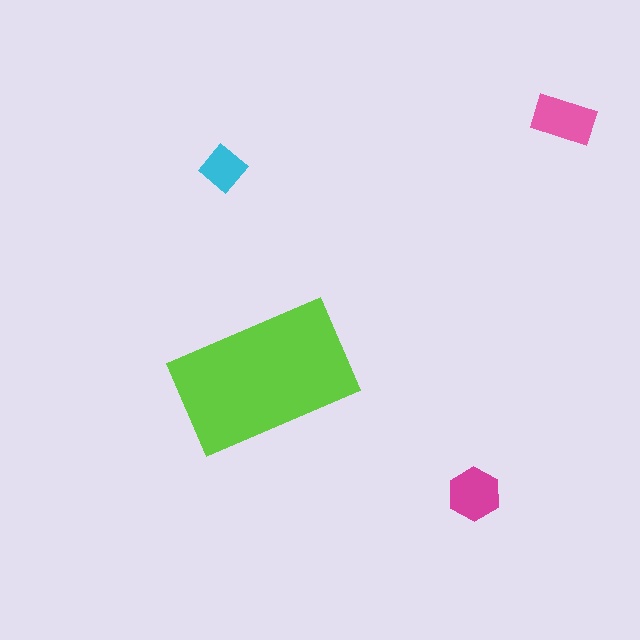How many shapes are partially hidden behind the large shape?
0 shapes are partially hidden.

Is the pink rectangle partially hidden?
No, the pink rectangle is fully visible.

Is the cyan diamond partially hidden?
No, the cyan diamond is fully visible.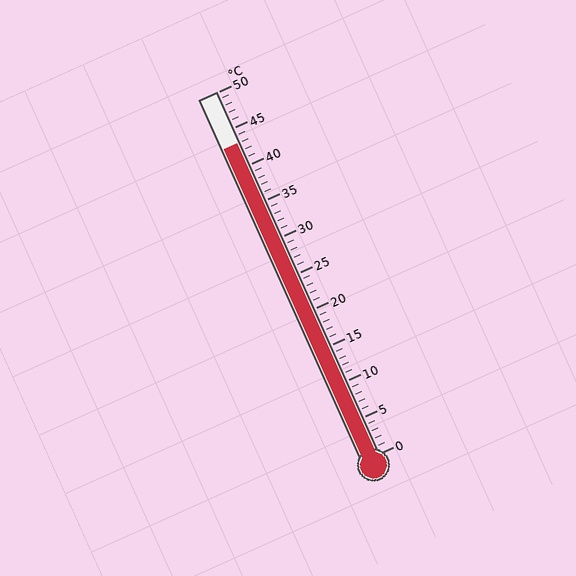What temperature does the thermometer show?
The thermometer shows approximately 43°C.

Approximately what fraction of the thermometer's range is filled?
The thermometer is filled to approximately 85% of its range.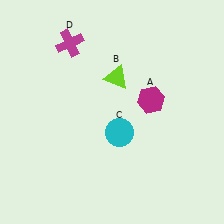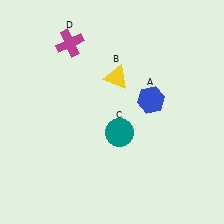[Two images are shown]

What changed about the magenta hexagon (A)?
In Image 1, A is magenta. In Image 2, it changed to blue.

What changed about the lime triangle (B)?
In Image 1, B is lime. In Image 2, it changed to yellow.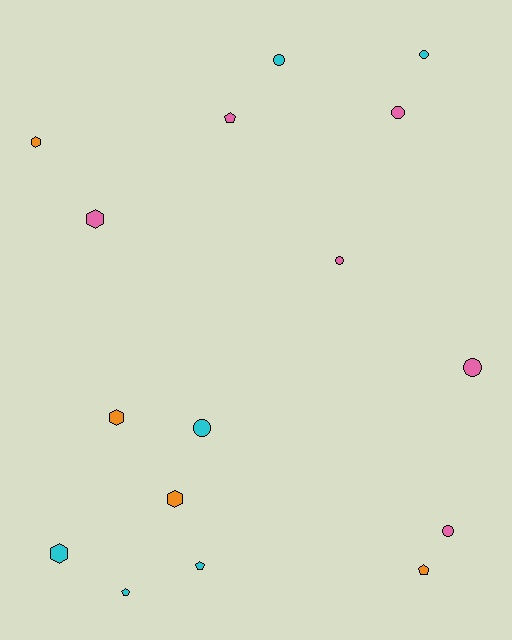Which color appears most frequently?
Pink, with 6 objects.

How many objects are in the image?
There are 16 objects.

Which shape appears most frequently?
Circle, with 7 objects.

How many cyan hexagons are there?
There is 1 cyan hexagon.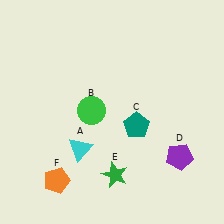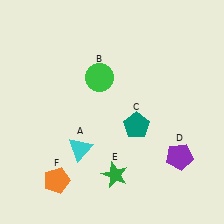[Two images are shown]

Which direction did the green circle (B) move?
The green circle (B) moved up.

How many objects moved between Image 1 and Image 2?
1 object moved between the two images.